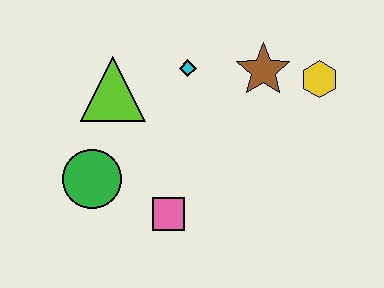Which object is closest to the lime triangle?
The cyan diamond is closest to the lime triangle.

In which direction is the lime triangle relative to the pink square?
The lime triangle is above the pink square.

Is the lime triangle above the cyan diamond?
No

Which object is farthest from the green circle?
The yellow hexagon is farthest from the green circle.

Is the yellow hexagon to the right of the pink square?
Yes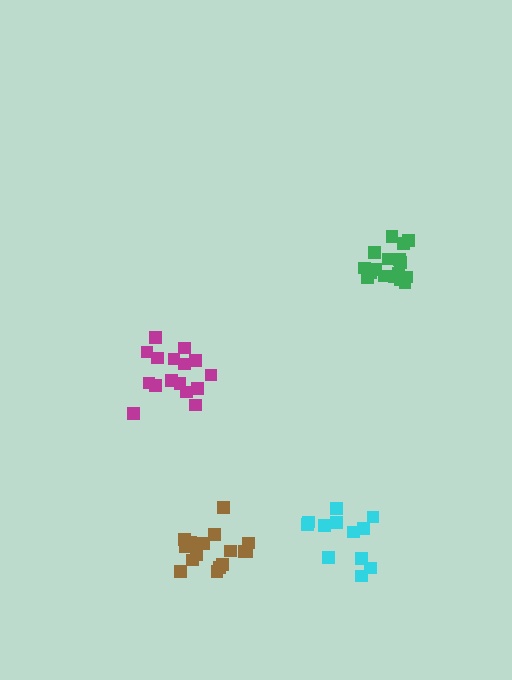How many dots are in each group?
Group 1: 16 dots, Group 2: 12 dots, Group 3: 17 dots, Group 4: 16 dots (61 total).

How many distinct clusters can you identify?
There are 4 distinct clusters.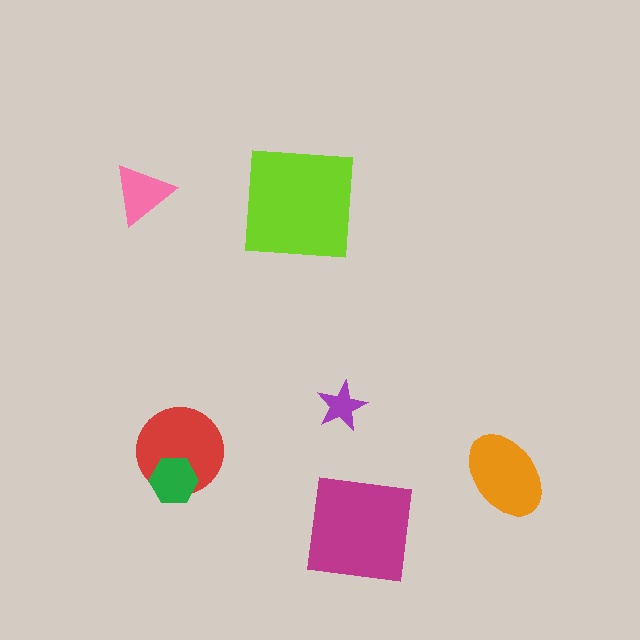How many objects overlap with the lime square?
0 objects overlap with the lime square.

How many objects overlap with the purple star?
0 objects overlap with the purple star.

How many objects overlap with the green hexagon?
1 object overlaps with the green hexagon.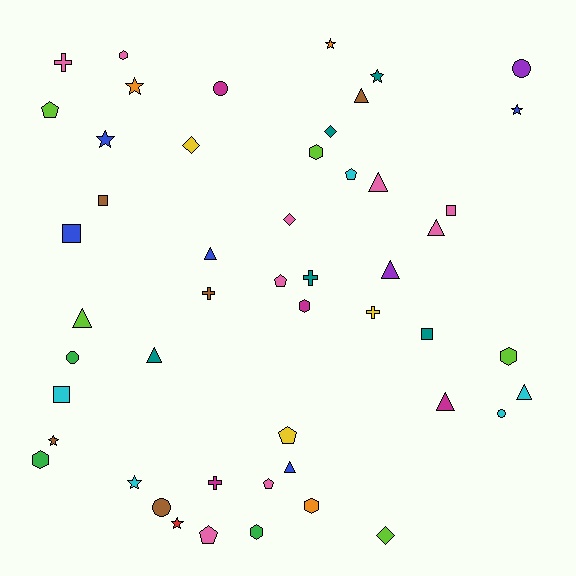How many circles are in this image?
There are 5 circles.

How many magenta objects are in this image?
There are 4 magenta objects.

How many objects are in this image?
There are 50 objects.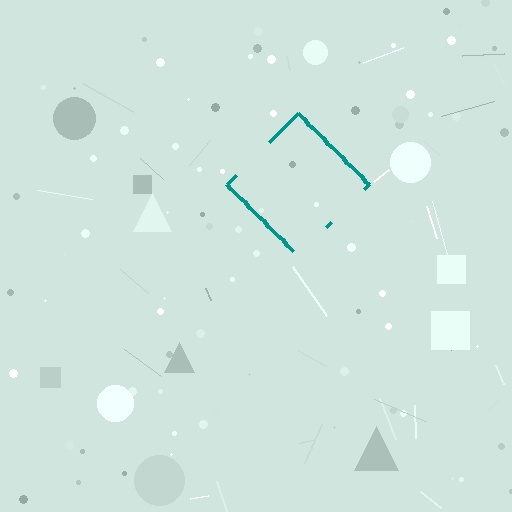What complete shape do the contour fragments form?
The contour fragments form a diamond.